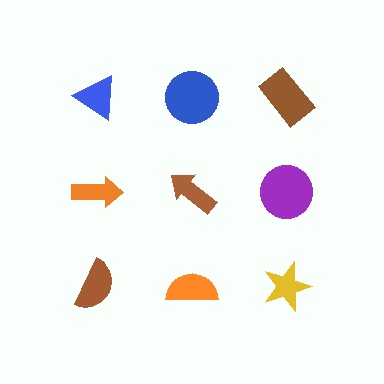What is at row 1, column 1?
A blue triangle.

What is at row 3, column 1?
A brown semicircle.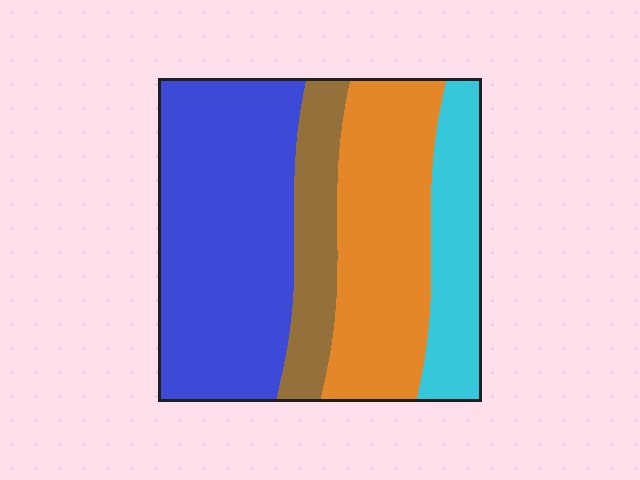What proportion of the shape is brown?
Brown takes up about one eighth (1/8) of the shape.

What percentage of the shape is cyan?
Cyan takes up about one sixth (1/6) of the shape.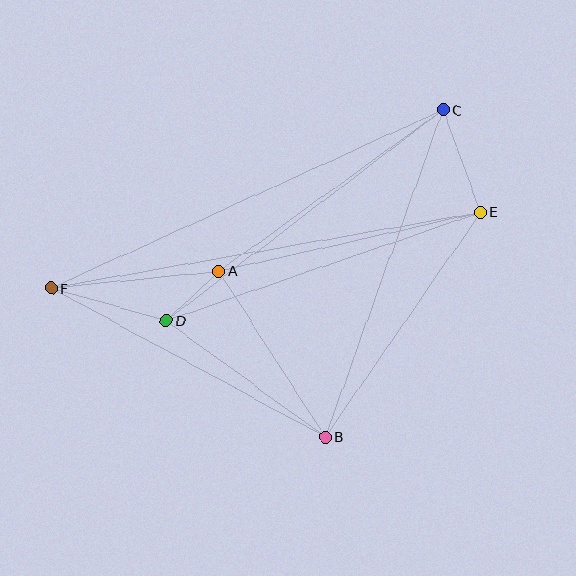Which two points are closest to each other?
Points A and D are closest to each other.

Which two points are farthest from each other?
Points E and F are farthest from each other.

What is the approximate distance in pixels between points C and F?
The distance between C and F is approximately 431 pixels.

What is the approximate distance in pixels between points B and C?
The distance between B and C is approximately 348 pixels.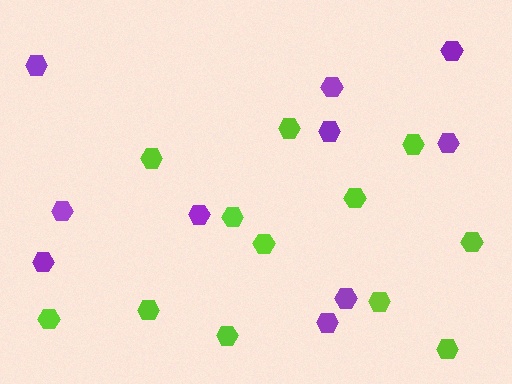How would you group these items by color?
There are 2 groups: one group of lime hexagons (12) and one group of purple hexagons (10).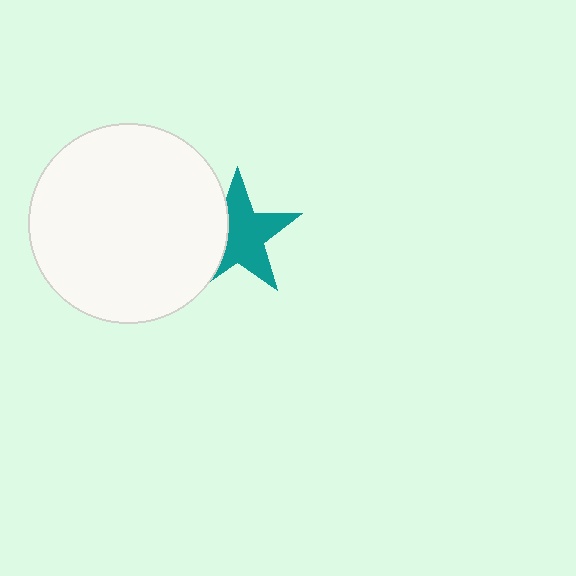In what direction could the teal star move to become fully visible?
The teal star could move right. That would shift it out from behind the white circle entirely.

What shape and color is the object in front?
The object in front is a white circle.